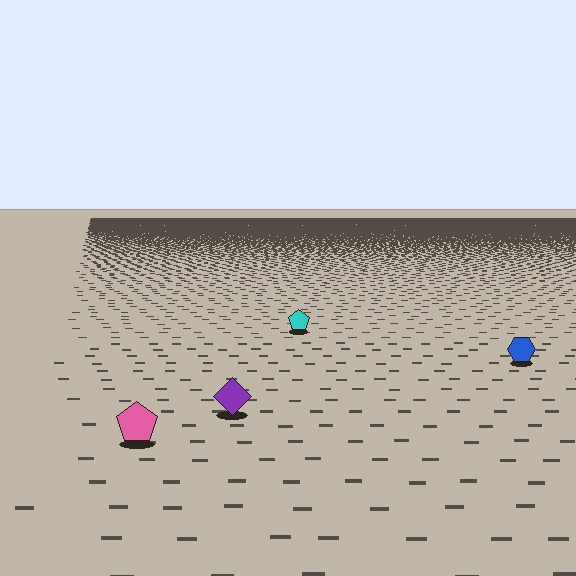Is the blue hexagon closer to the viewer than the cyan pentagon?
Yes. The blue hexagon is closer — you can tell from the texture gradient: the ground texture is coarser near it.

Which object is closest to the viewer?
The pink pentagon is closest. The texture marks near it are larger and more spread out.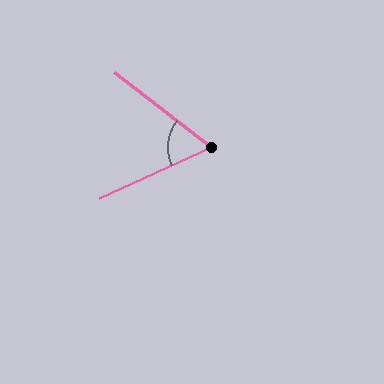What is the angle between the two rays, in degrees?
Approximately 62 degrees.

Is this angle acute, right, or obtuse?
It is acute.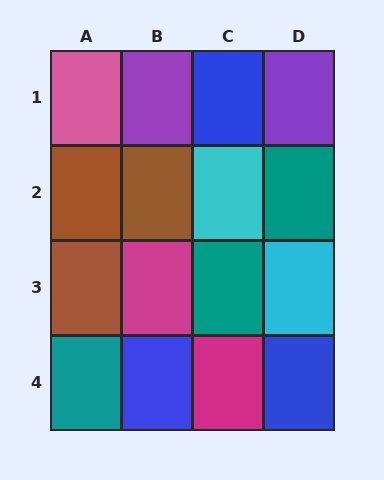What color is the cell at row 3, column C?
Teal.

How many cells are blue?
3 cells are blue.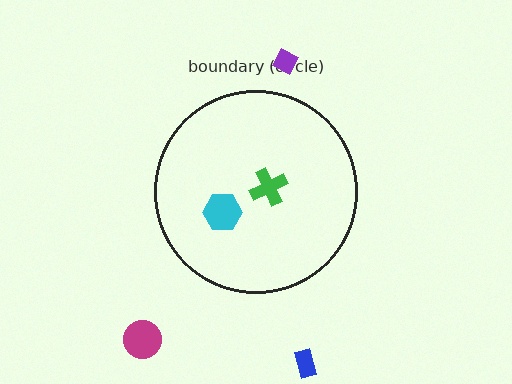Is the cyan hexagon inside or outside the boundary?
Inside.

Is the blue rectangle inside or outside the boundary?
Outside.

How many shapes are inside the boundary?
2 inside, 3 outside.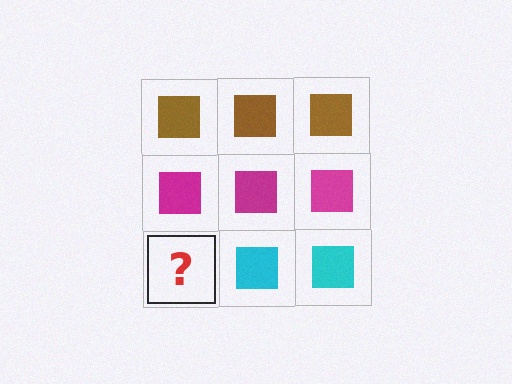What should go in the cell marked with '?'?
The missing cell should contain a cyan square.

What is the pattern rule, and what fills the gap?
The rule is that each row has a consistent color. The gap should be filled with a cyan square.